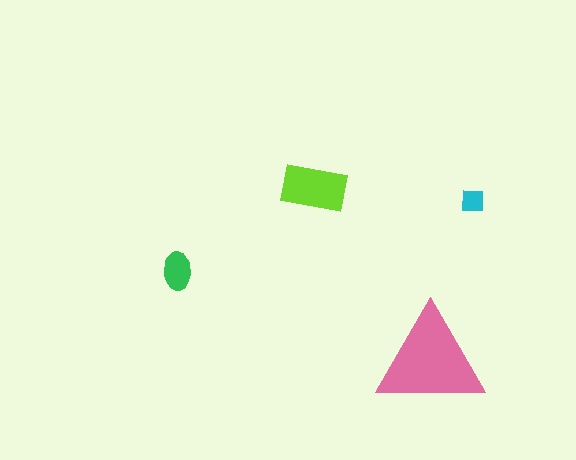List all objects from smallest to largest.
The cyan square, the green ellipse, the lime rectangle, the pink triangle.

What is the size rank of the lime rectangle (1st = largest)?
2nd.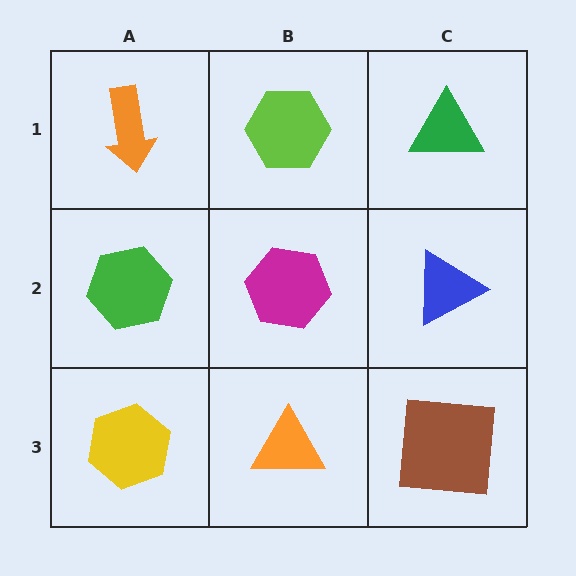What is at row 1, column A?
An orange arrow.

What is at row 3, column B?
An orange triangle.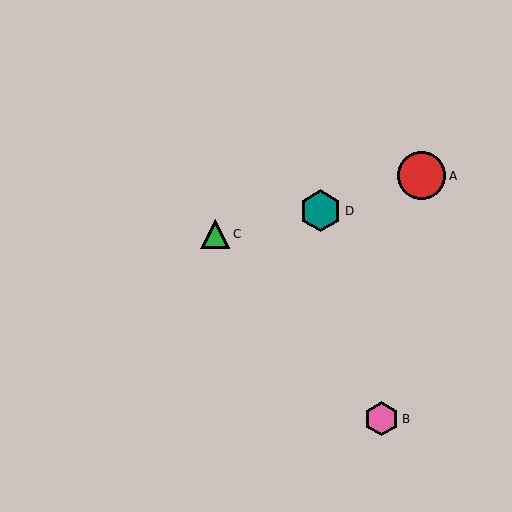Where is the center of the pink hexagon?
The center of the pink hexagon is at (382, 419).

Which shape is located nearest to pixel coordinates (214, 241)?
The green triangle (labeled C) at (215, 234) is nearest to that location.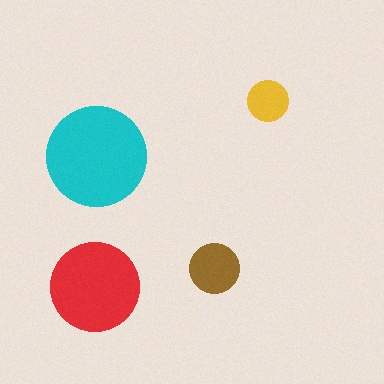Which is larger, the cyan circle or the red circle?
The cyan one.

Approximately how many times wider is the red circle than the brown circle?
About 2 times wider.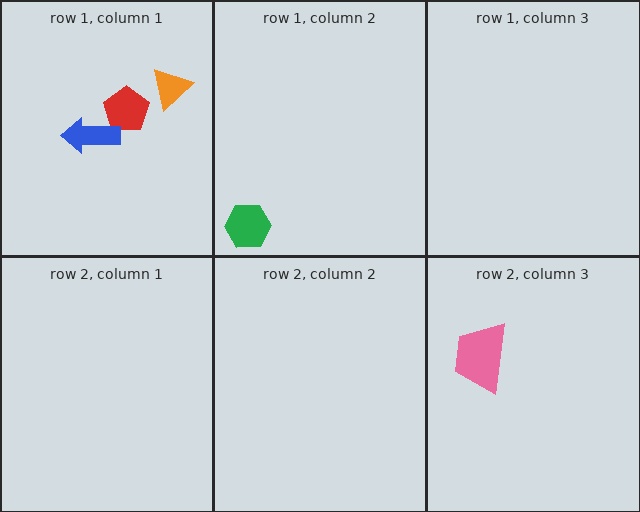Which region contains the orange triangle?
The row 1, column 1 region.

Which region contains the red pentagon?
The row 1, column 1 region.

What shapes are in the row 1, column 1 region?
The orange triangle, the red pentagon, the blue arrow.